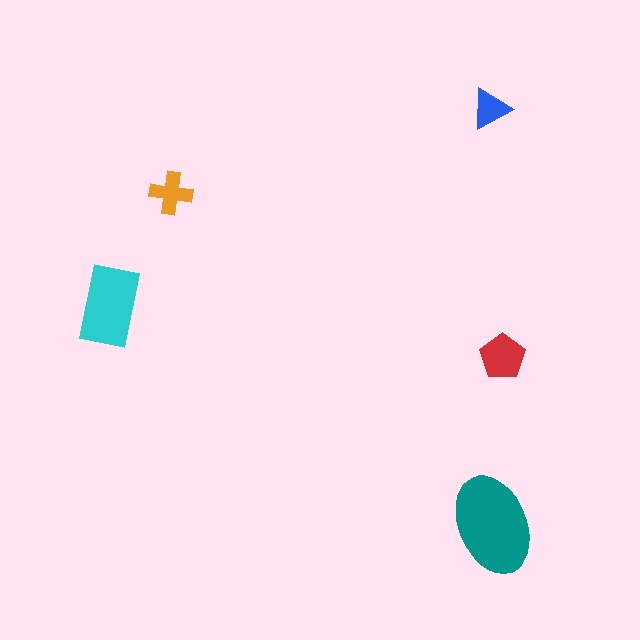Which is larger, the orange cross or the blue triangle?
The orange cross.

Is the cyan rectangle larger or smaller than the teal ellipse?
Smaller.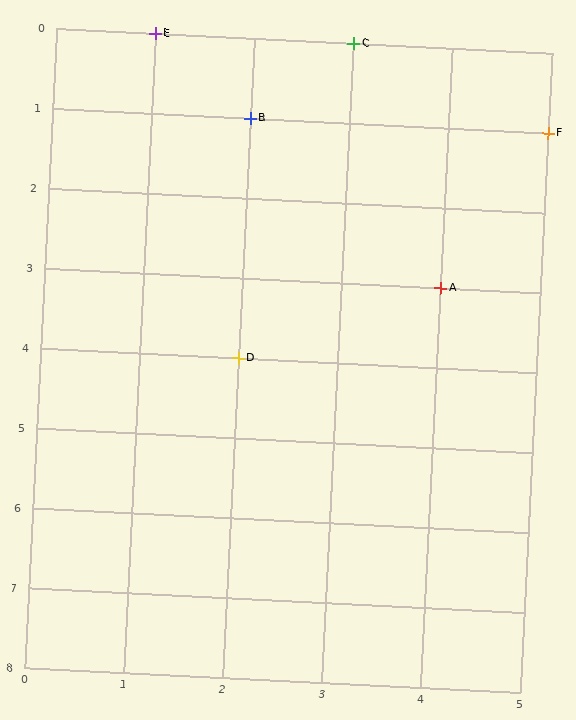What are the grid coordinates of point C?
Point C is at grid coordinates (3, 0).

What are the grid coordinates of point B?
Point B is at grid coordinates (2, 1).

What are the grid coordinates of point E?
Point E is at grid coordinates (1, 0).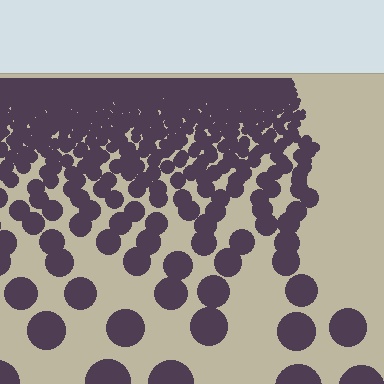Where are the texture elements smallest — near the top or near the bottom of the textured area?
Near the top.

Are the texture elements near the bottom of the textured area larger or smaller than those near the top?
Larger. Near the bottom, elements are closer to the viewer and appear at a bigger on-screen size.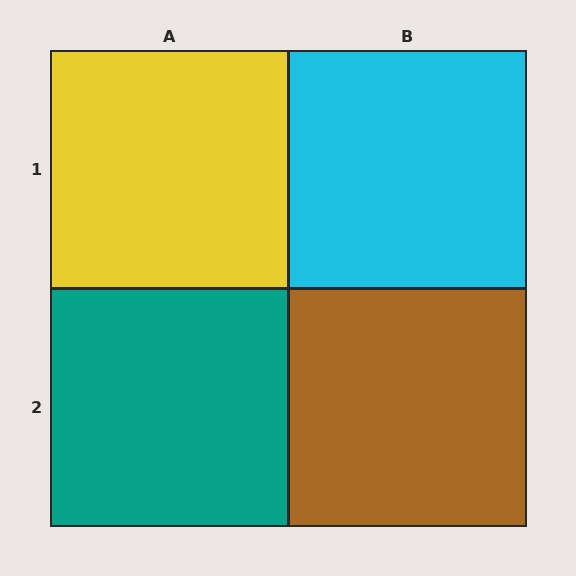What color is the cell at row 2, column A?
Teal.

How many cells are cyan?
1 cell is cyan.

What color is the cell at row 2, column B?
Brown.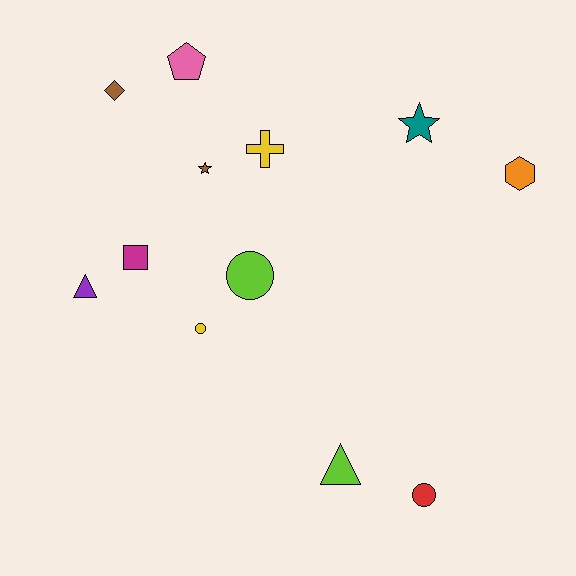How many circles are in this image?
There are 3 circles.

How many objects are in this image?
There are 12 objects.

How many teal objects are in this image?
There is 1 teal object.